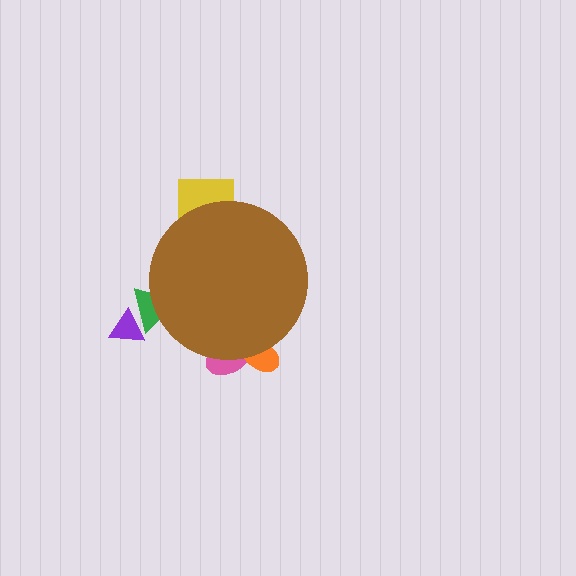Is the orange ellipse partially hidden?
Yes, the orange ellipse is partially hidden behind the brown circle.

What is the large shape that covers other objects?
A brown circle.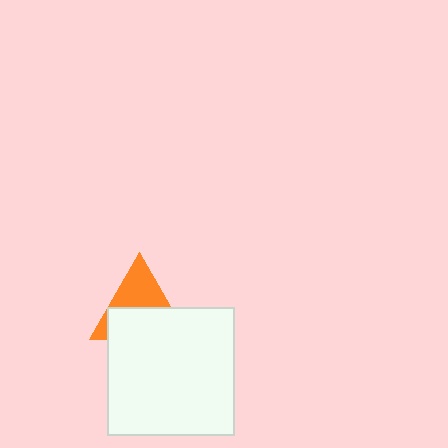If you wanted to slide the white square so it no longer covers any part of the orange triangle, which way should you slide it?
Slide it down — that is the most direct way to separate the two shapes.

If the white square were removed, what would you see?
You would see the complete orange triangle.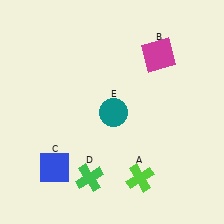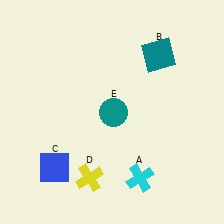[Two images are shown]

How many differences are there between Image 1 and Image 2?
There are 3 differences between the two images.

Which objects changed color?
A changed from lime to cyan. B changed from magenta to teal. D changed from green to yellow.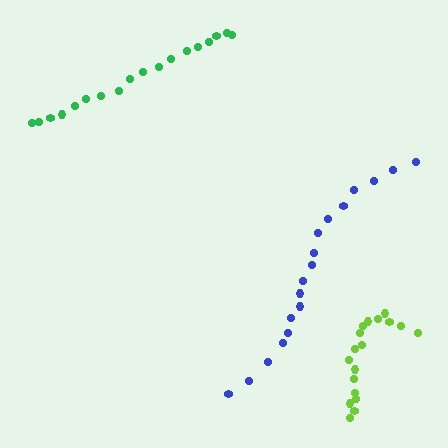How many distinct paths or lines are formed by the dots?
There are 3 distinct paths.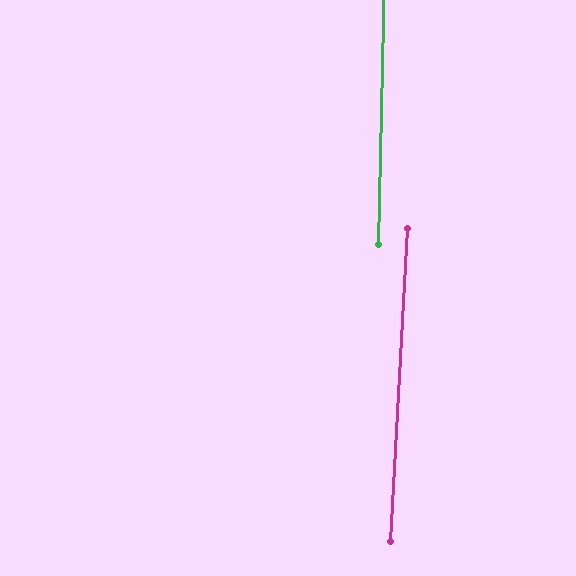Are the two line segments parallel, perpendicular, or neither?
Parallel — their directions differ by only 1.9°.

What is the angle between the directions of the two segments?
Approximately 2 degrees.